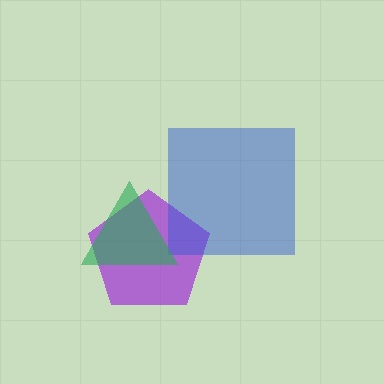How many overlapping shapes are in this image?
There are 3 overlapping shapes in the image.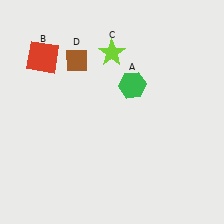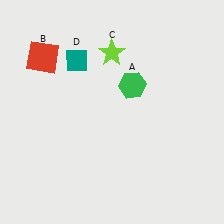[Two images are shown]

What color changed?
The diamond (D) changed from brown in Image 1 to teal in Image 2.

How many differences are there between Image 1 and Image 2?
There is 1 difference between the two images.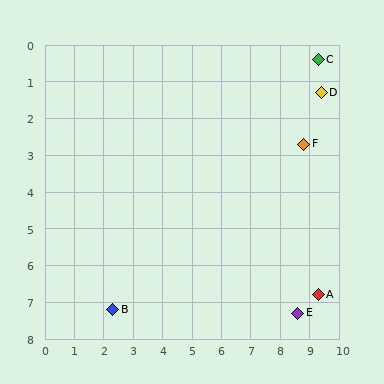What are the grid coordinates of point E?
Point E is at approximately (8.6, 7.3).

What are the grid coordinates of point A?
Point A is at approximately (9.3, 6.8).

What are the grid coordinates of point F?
Point F is at approximately (8.8, 2.7).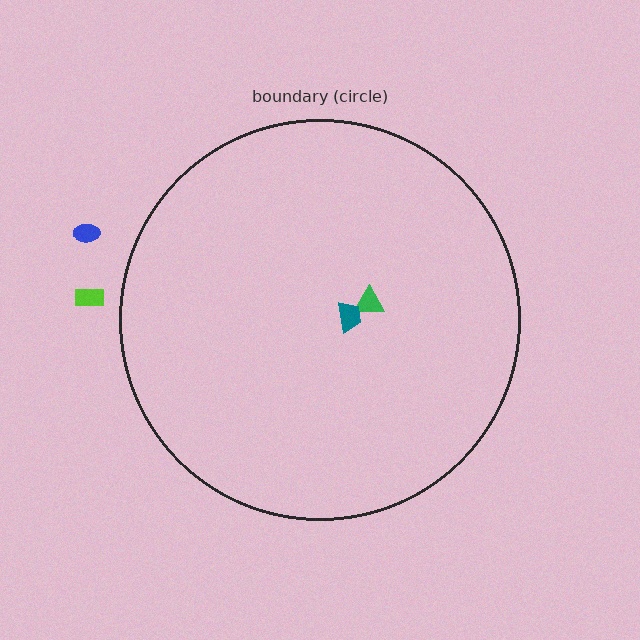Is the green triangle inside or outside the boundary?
Inside.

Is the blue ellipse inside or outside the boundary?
Outside.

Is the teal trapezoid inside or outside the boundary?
Inside.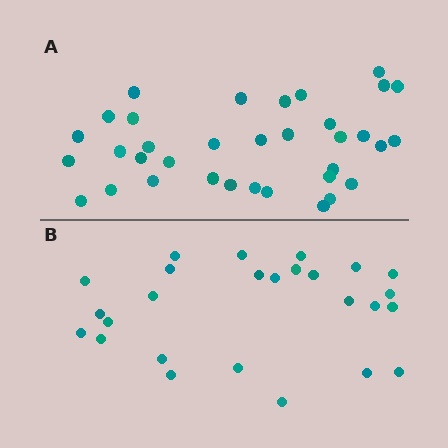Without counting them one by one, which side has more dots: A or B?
Region A (the top region) has more dots.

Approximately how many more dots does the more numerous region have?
Region A has roughly 8 or so more dots than region B.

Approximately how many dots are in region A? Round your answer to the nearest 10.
About 40 dots. (The exact count is 35, which rounds to 40.)